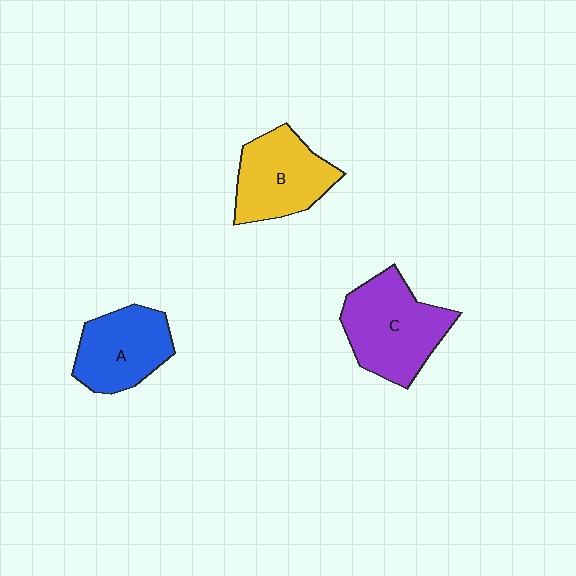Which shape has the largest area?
Shape C (purple).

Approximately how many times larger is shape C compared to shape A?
Approximately 1.3 times.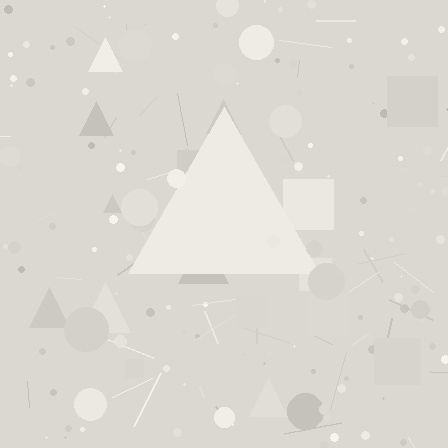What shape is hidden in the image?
A triangle is hidden in the image.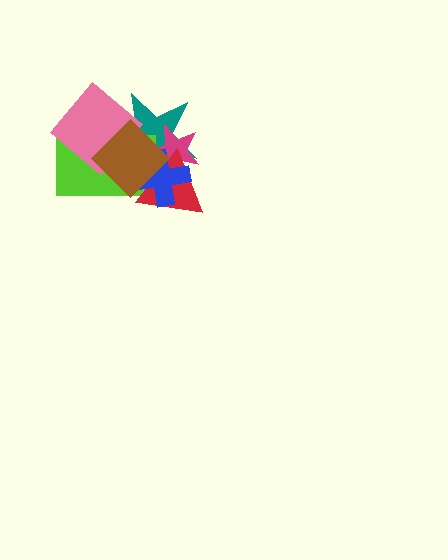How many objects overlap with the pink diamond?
3 objects overlap with the pink diamond.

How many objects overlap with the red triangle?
5 objects overlap with the red triangle.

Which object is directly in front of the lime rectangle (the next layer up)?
The red triangle is directly in front of the lime rectangle.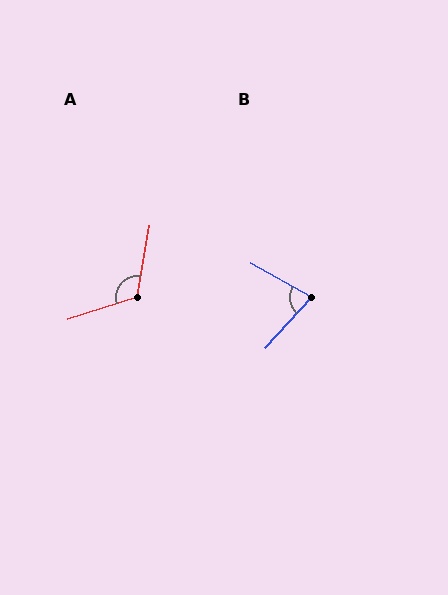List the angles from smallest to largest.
B (77°), A (117°).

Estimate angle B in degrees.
Approximately 77 degrees.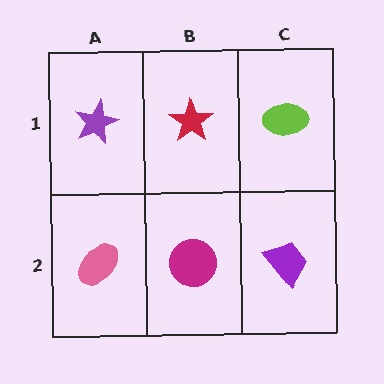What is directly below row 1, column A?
A pink ellipse.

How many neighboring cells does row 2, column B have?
3.